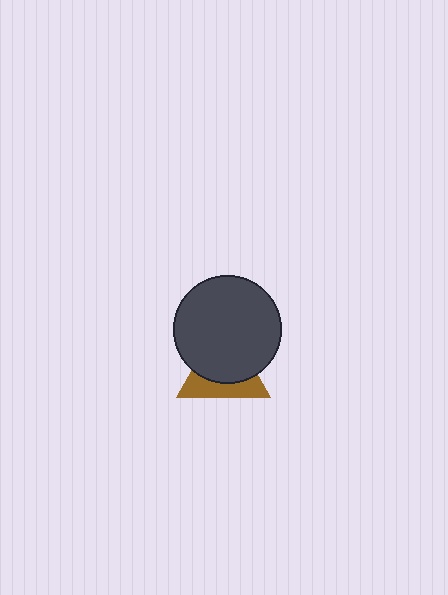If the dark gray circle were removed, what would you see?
You would see the complete brown triangle.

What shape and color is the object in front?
The object in front is a dark gray circle.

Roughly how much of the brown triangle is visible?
A small part of it is visible (roughly 38%).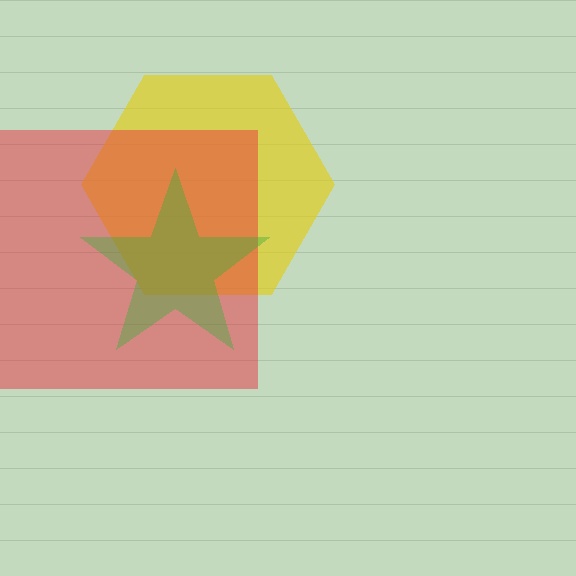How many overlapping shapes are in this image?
There are 3 overlapping shapes in the image.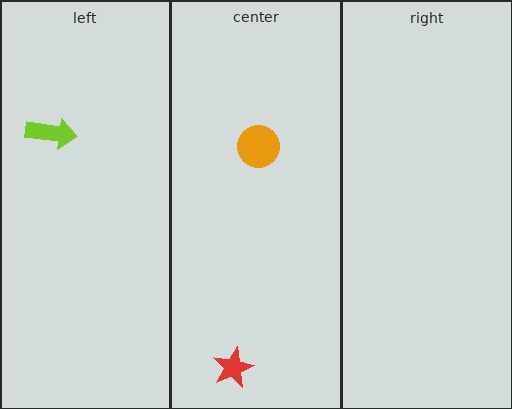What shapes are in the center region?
The red star, the orange circle.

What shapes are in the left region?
The lime arrow.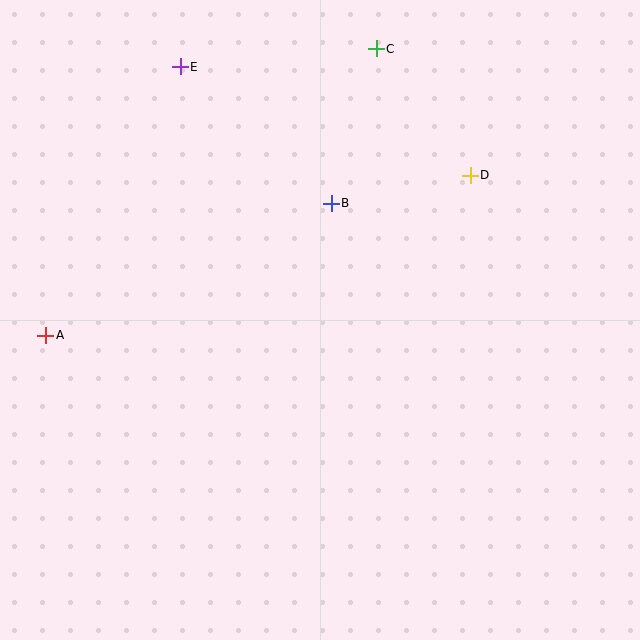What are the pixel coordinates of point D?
Point D is at (470, 175).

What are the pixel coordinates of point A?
Point A is at (46, 335).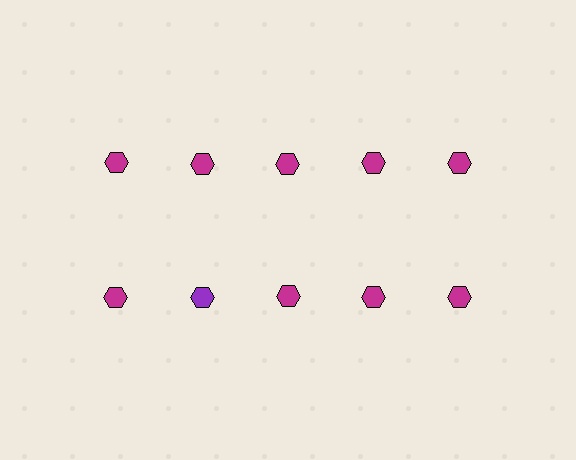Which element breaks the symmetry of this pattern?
The purple hexagon in the second row, second from left column breaks the symmetry. All other shapes are magenta hexagons.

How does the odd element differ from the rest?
It has a different color: purple instead of magenta.